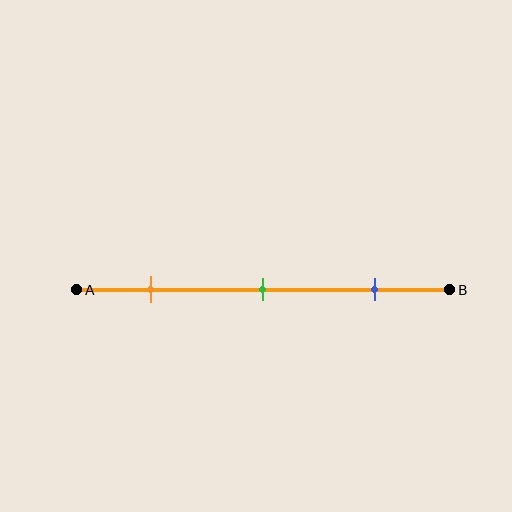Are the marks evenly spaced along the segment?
Yes, the marks are approximately evenly spaced.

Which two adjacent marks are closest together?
The orange and green marks are the closest adjacent pair.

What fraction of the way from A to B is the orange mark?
The orange mark is approximately 20% (0.2) of the way from A to B.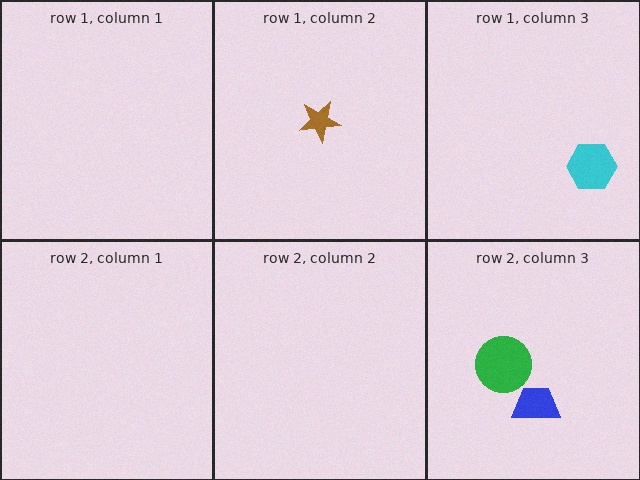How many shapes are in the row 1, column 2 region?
1.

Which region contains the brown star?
The row 1, column 2 region.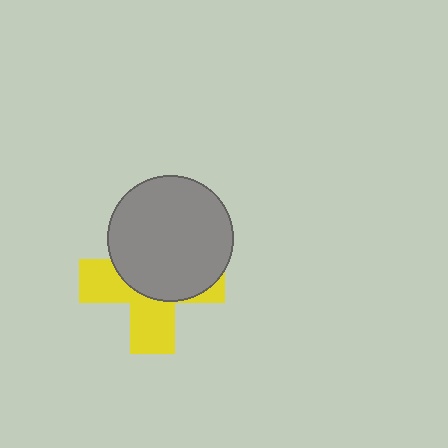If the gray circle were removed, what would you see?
You would see the complete yellow cross.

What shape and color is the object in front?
The object in front is a gray circle.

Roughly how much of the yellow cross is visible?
About half of it is visible (roughly 46%).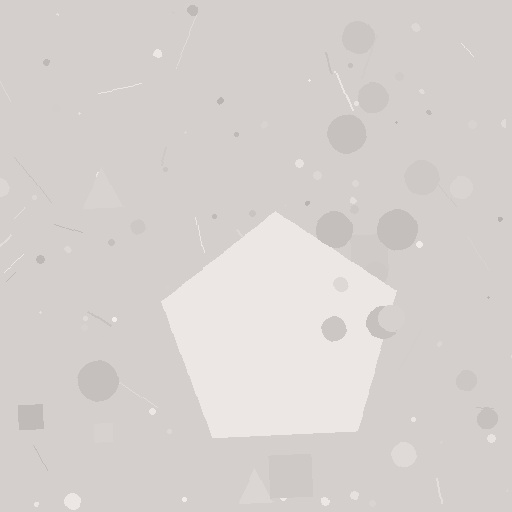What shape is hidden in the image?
A pentagon is hidden in the image.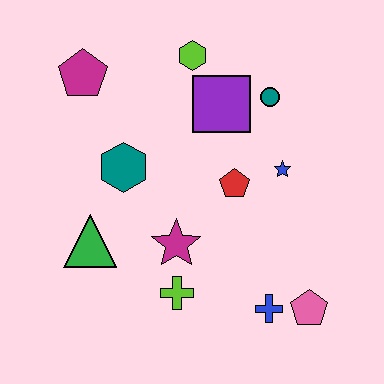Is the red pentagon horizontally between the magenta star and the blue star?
Yes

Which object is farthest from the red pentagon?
The magenta pentagon is farthest from the red pentagon.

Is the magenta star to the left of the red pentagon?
Yes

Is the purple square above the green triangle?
Yes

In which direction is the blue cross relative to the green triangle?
The blue cross is to the right of the green triangle.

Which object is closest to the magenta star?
The lime cross is closest to the magenta star.